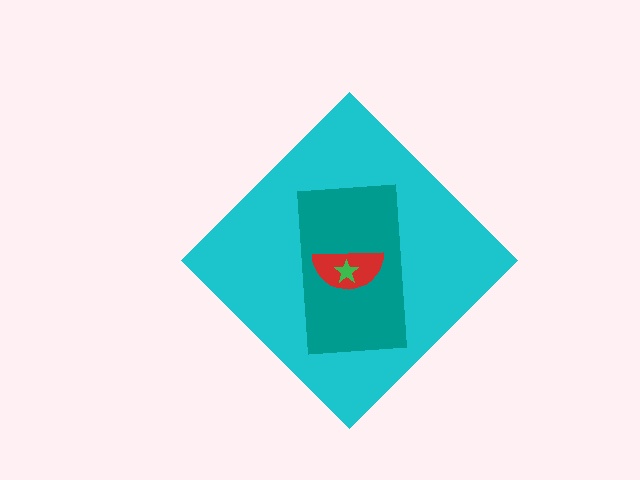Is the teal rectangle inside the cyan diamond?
Yes.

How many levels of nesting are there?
4.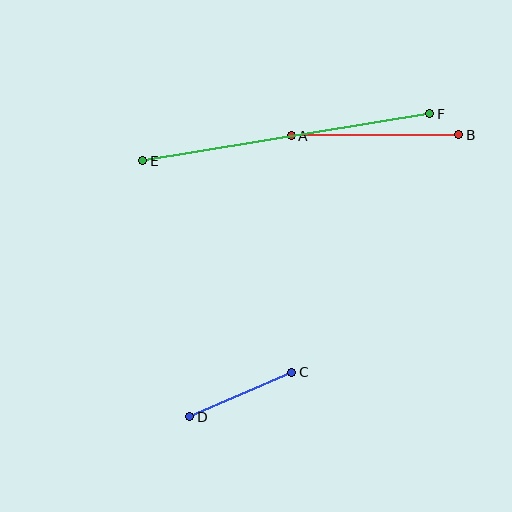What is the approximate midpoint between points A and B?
The midpoint is at approximately (375, 135) pixels.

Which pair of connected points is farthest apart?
Points E and F are farthest apart.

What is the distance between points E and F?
The distance is approximately 291 pixels.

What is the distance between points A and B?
The distance is approximately 168 pixels.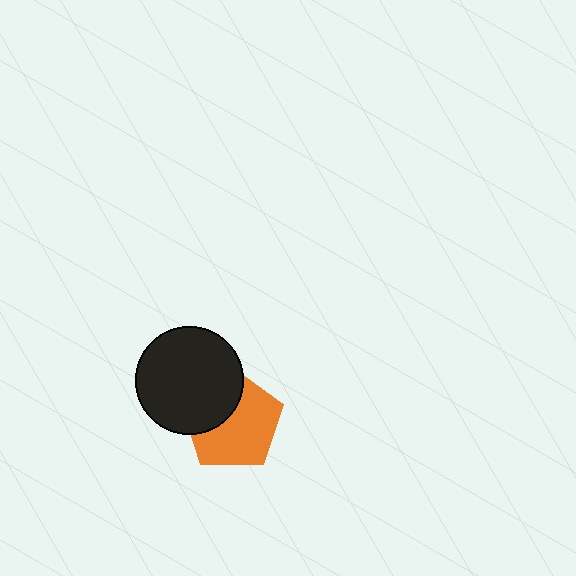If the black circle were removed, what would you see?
You would see the complete orange pentagon.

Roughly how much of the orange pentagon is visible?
About half of it is visible (roughly 65%).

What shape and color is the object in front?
The object in front is a black circle.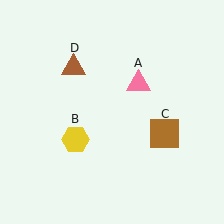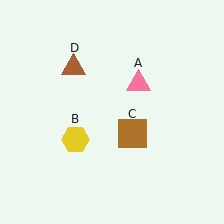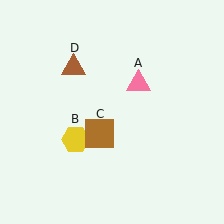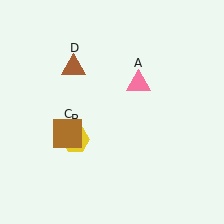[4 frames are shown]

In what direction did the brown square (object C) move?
The brown square (object C) moved left.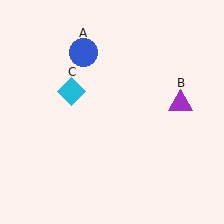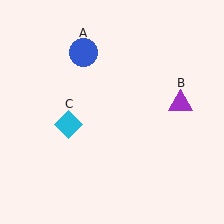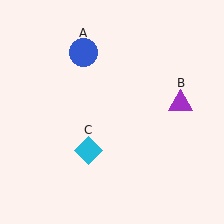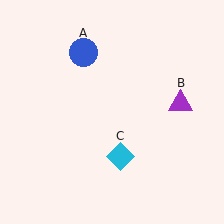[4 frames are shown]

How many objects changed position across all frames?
1 object changed position: cyan diamond (object C).